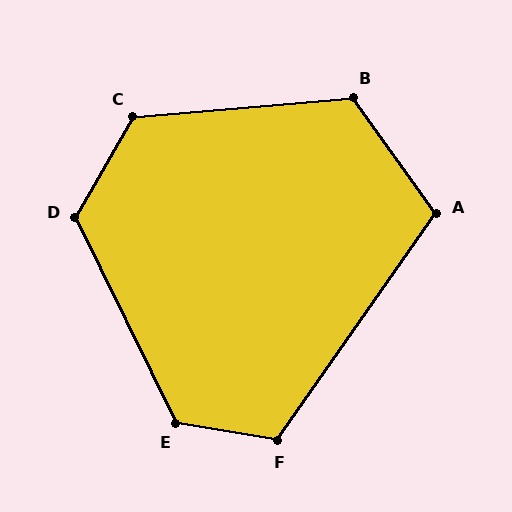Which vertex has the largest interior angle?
E, at approximately 126 degrees.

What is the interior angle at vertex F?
Approximately 115 degrees (obtuse).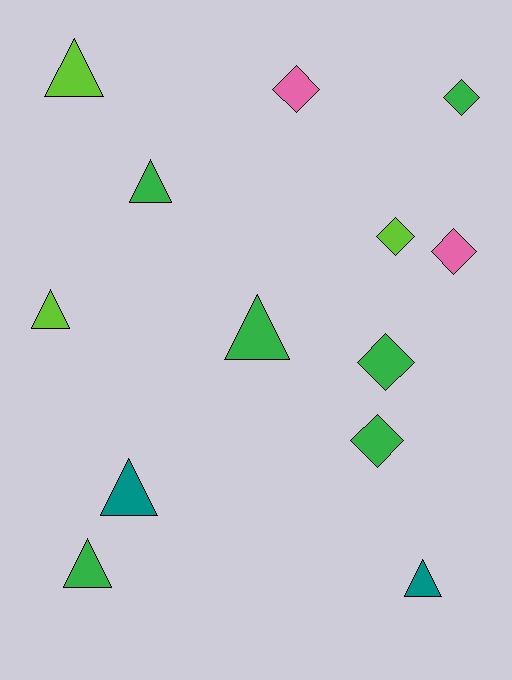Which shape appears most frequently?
Triangle, with 7 objects.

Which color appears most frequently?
Green, with 6 objects.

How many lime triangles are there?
There are 2 lime triangles.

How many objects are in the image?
There are 13 objects.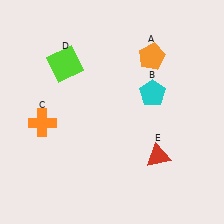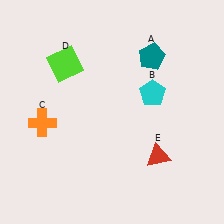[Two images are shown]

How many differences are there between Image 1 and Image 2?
There is 1 difference between the two images.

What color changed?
The pentagon (A) changed from orange in Image 1 to teal in Image 2.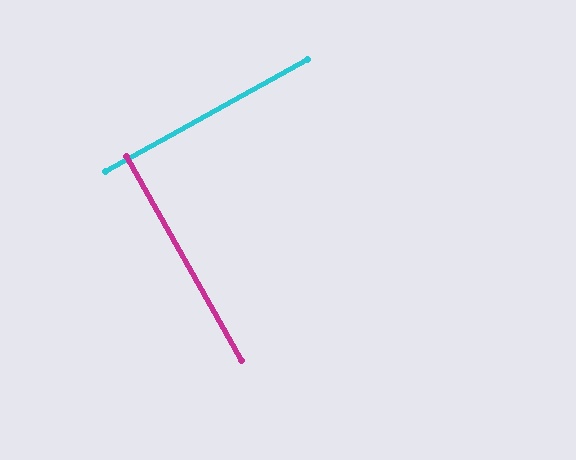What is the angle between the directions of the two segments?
Approximately 90 degrees.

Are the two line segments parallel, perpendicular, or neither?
Perpendicular — they meet at approximately 90°.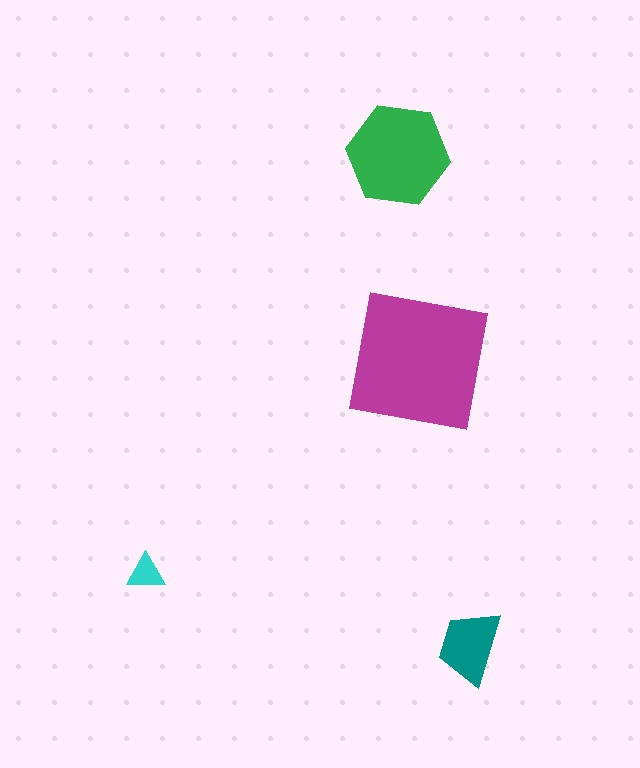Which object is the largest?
The magenta square.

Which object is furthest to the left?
The cyan triangle is leftmost.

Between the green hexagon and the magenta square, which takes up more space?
The magenta square.